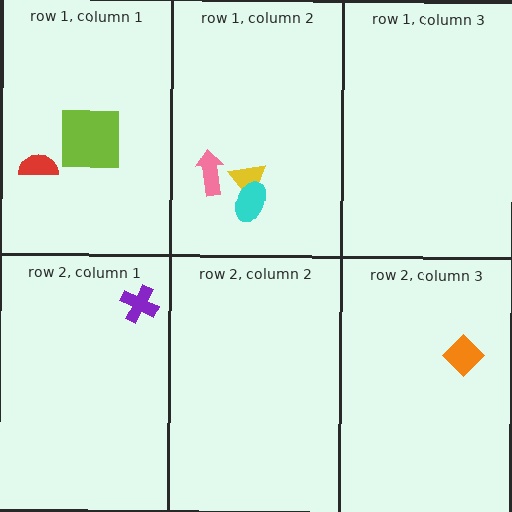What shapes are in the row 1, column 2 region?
The yellow triangle, the cyan ellipse, the pink arrow.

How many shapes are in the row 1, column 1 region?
2.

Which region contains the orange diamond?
The row 2, column 3 region.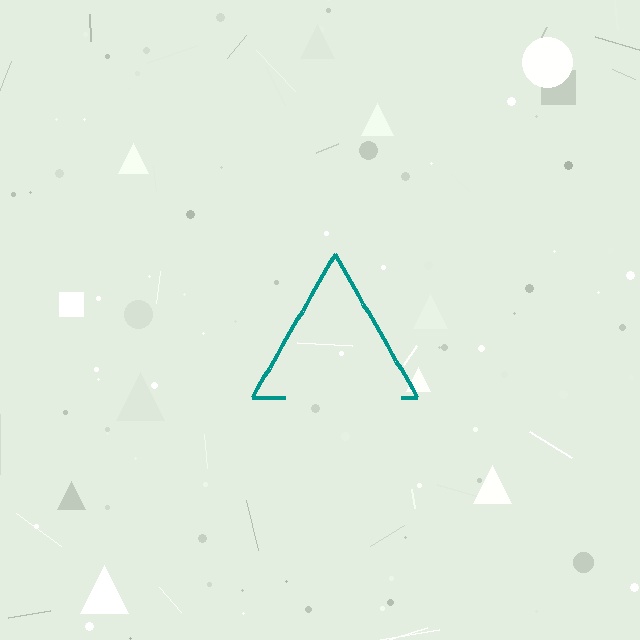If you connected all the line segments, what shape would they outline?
They would outline a triangle.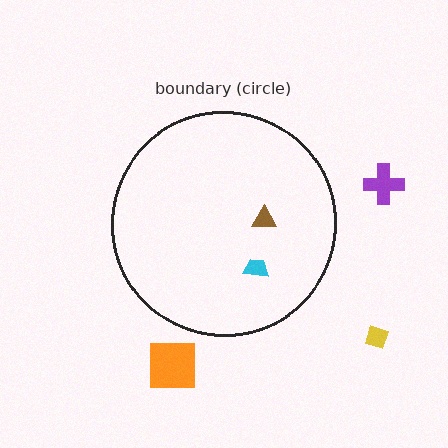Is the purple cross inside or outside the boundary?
Outside.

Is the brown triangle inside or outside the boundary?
Inside.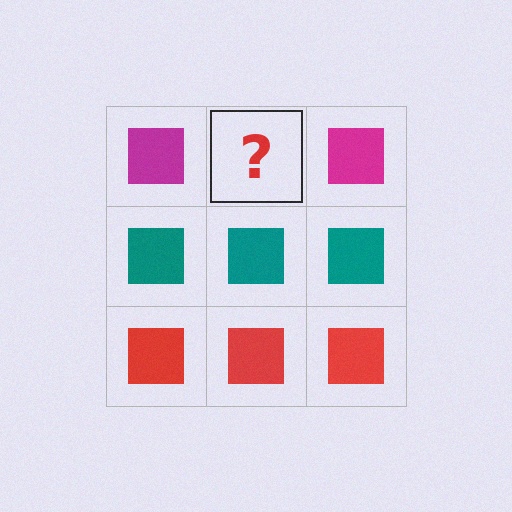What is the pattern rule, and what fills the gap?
The rule is that each row has a consistent color. The gap should be filled with a magenta square.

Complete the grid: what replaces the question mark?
The question mark should be replaced with a magenta square.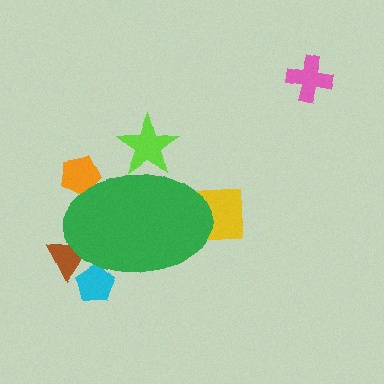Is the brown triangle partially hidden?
Yes, the brown triangle is partially hidden behind the green ellipse.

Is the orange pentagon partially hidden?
Yes, the orange pentagon is partially hidden behind the green ellipse.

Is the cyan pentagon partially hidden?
Yes, the cyan pentagon is partially hidden behind the green ellipse.